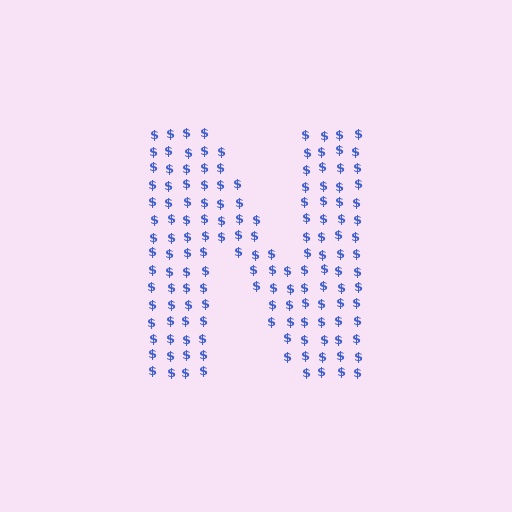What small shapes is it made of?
It is made of small dollar signs.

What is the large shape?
The large shape is the letter N.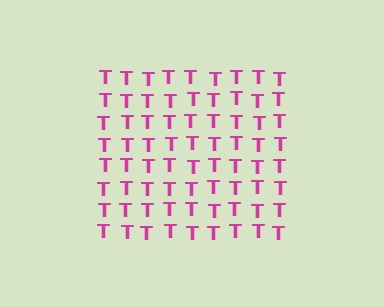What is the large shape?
The large shape is a square.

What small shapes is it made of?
It is made of small letter T's.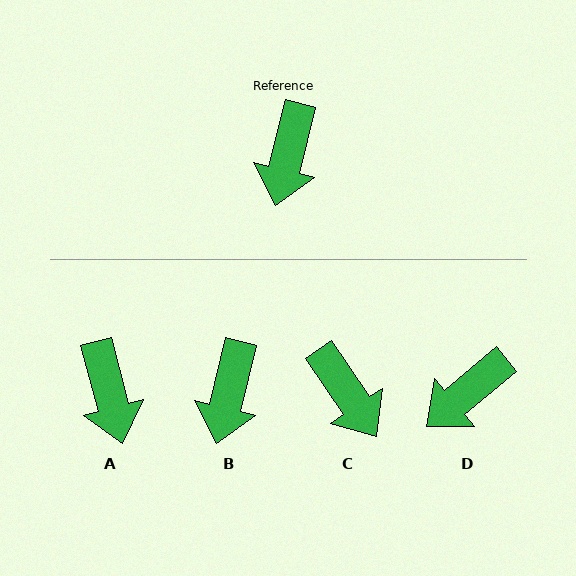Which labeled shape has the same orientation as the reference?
B.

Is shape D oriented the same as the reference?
No, it is off by about 36 degrees.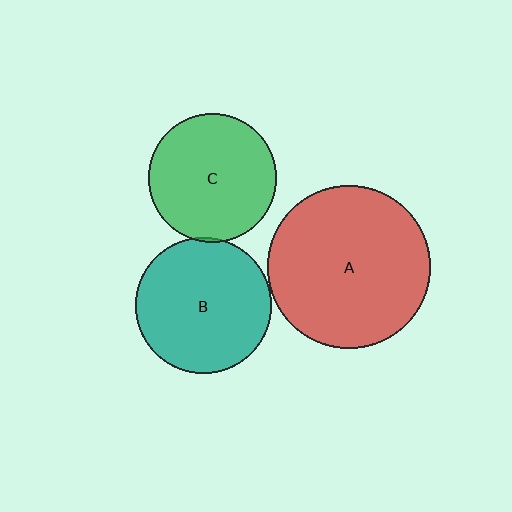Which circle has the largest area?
Circle A (red).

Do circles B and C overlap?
Yes.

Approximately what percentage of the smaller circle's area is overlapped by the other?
Approximately 5%.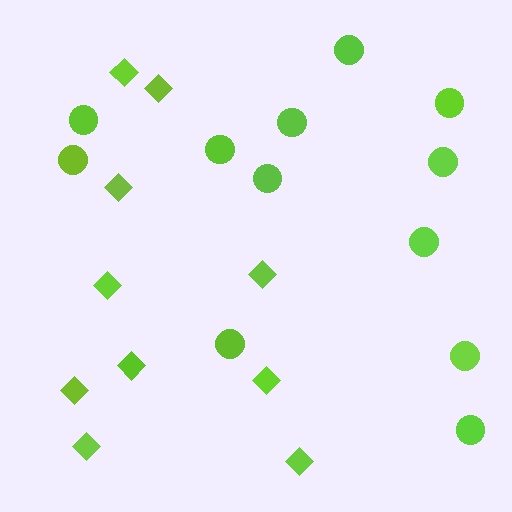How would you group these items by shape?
There are 2 groups: one group of circles (12) and one group of diamonds (10).